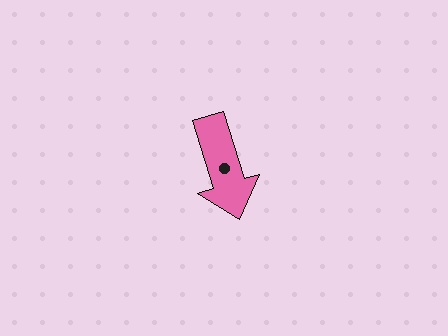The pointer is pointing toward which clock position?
Roughly 5 o'clock.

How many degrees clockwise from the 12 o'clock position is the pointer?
Approximately 163 degrees.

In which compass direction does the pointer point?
South.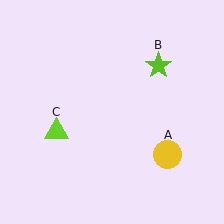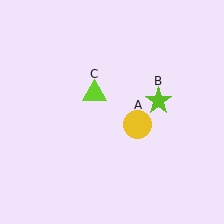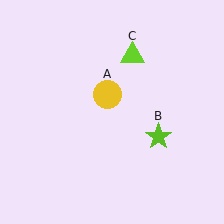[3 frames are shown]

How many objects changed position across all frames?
3 objects changed position: yellow circle (object A), lime star (object B), lime triangle (object C).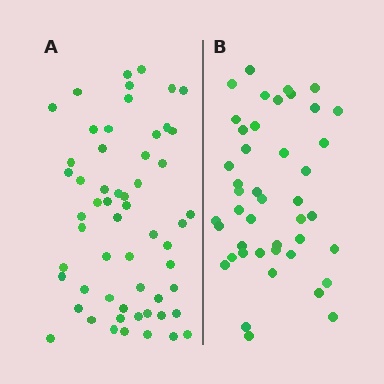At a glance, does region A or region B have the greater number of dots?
Region A (the left region) has more dots.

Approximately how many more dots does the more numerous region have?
Region A has approximately 15 more dots than region B.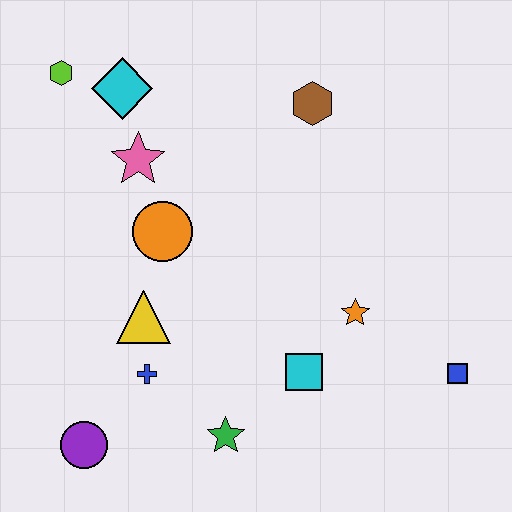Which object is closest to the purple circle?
The blue cross is closest to the purple circle.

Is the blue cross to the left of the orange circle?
Yes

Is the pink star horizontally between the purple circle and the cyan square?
Yes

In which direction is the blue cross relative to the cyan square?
The blue cross is to the left of the cyan square.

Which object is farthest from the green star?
The lime hexagon is farthest from the green star.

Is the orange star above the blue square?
Yes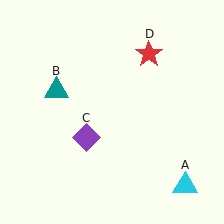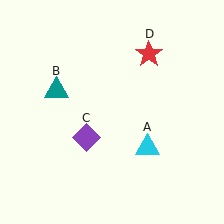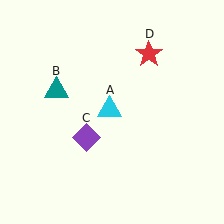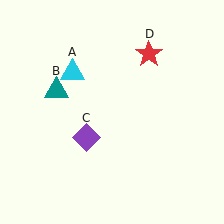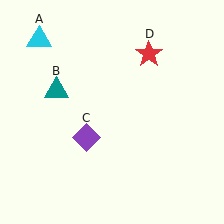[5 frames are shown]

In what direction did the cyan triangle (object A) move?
The cyan triangle (object A) moved up and to the left.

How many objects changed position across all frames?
1 object changed position: cyan triangle (object A).